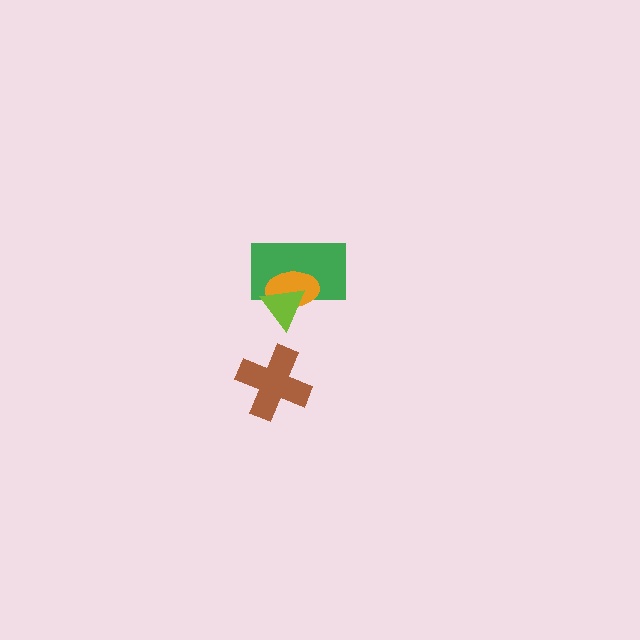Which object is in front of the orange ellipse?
The lime triangle is in front of the orange ellipse.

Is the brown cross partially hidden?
No, no other shape covers it.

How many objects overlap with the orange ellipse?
2 objects overlap with the orange ellipse.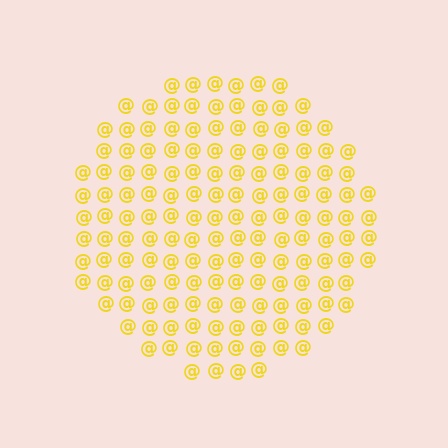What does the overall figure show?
The overall figure shows a circle.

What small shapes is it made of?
It is made of small at signs.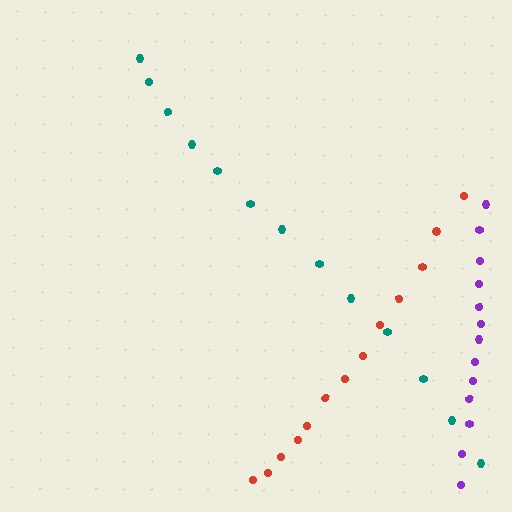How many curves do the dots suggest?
There are 3 distinct paths.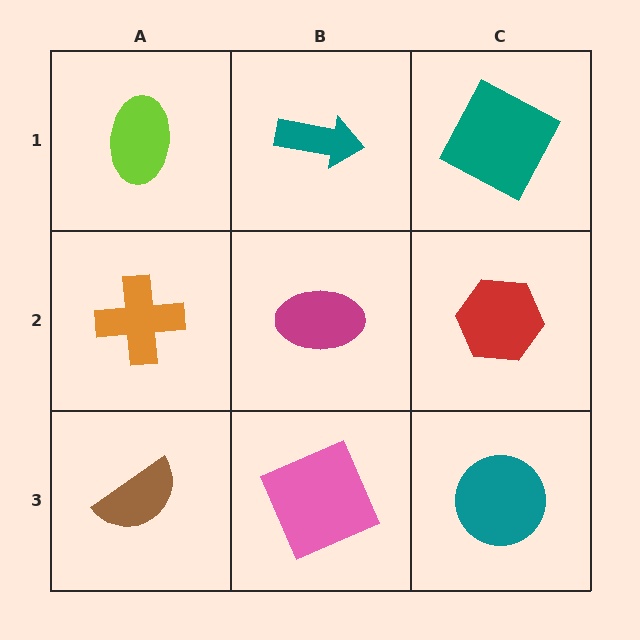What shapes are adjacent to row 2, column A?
A lime ellipse (row 1, column A), a brown semicircle (row 3, column A), a magenta ellipse (row 2, column B).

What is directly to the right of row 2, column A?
A magenta ellipse.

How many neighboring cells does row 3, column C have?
2.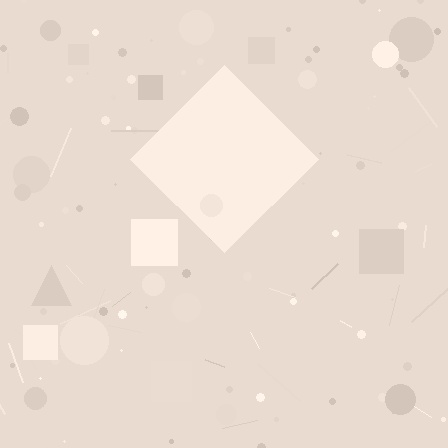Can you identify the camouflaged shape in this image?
The camouflaged shape is a diamond.